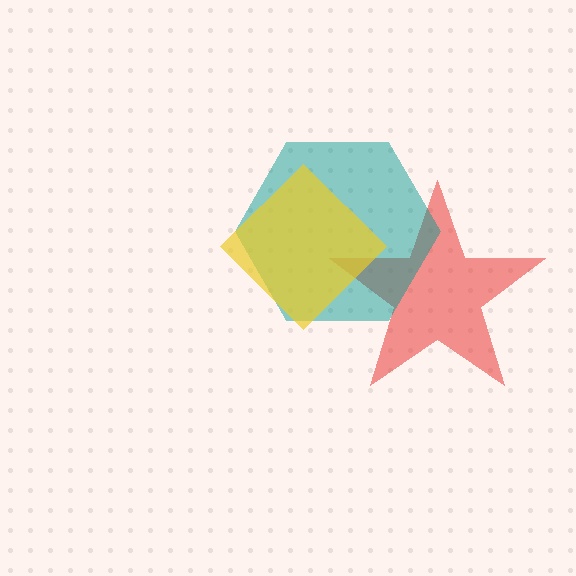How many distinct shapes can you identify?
There are 3 distinct shapes: a red star, a teal hexagon, a yellow diamond.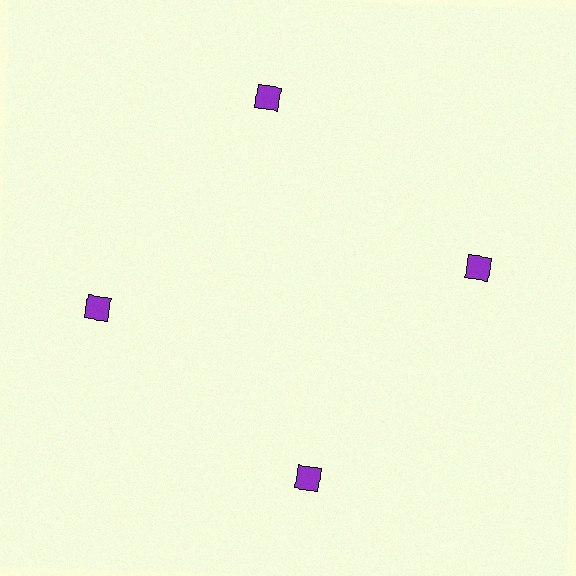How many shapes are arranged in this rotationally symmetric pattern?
There are 4 shapes, arranged in 4 groups of 1.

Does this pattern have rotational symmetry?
Yes, this pattern has 4-fold rotational symmetry. It looks the same after rotating 90 degrees around the center.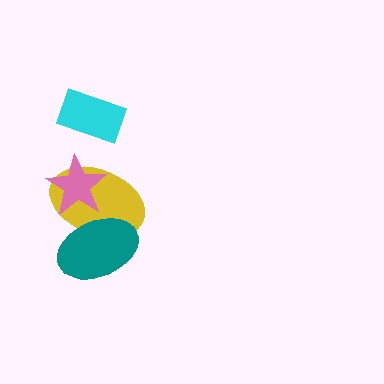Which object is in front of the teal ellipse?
The pink star is in front of the teal ellipse.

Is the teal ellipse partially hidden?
Yes, it is partially covered by another shape.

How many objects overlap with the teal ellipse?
2 objects overlap with the teal ellipse.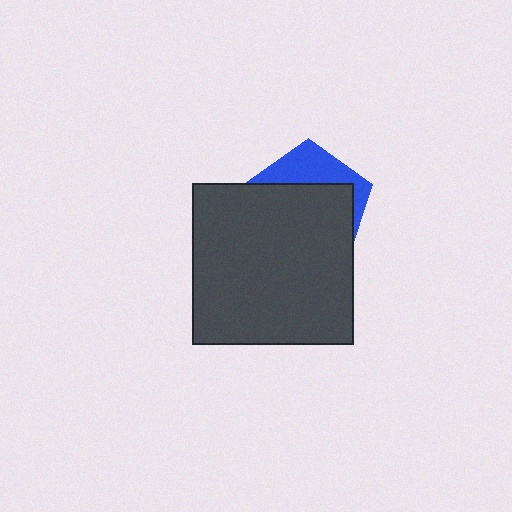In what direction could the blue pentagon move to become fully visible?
The blue pentagon could move up. That would shift it out from behind the dark gray square entirely.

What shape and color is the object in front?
The object in front is a dark gray square.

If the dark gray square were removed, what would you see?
You would see the complete blue pentagon.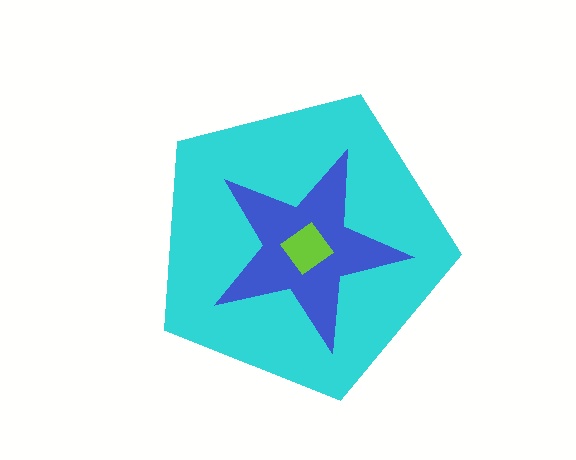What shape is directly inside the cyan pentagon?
The blue star.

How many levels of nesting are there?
3.